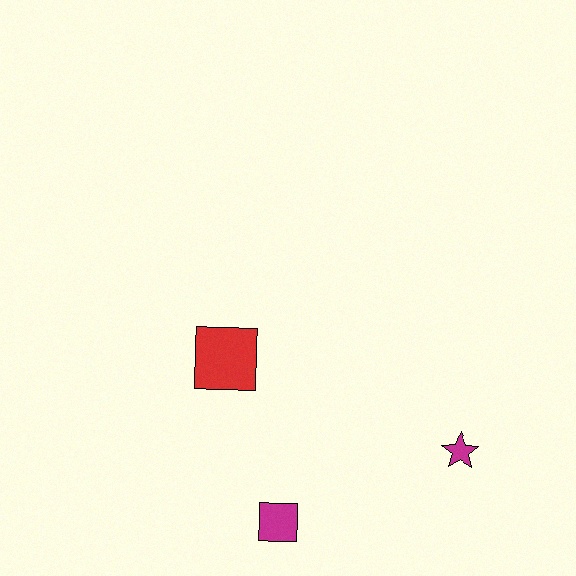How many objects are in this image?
There are 3 objects.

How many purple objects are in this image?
There are no purple objects.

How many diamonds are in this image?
There are no diamonds.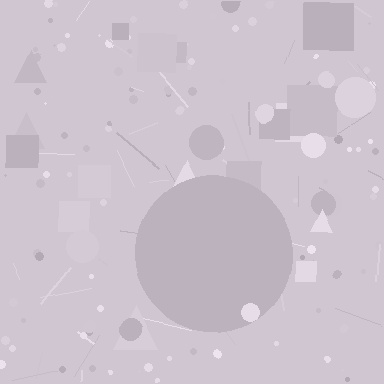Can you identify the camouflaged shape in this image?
The camouflaged shape is a circle.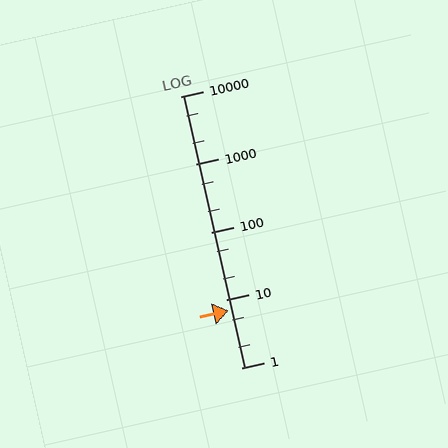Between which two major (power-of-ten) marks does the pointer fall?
The pointer is between 1 and 10.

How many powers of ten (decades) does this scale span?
The scale spans 4 decades, from 1 to 10000.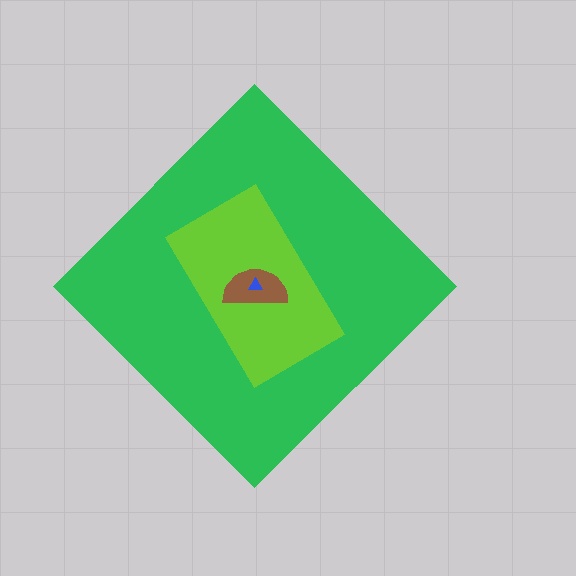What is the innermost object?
The blue triangle.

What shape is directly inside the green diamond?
The lime rectangle.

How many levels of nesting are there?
4.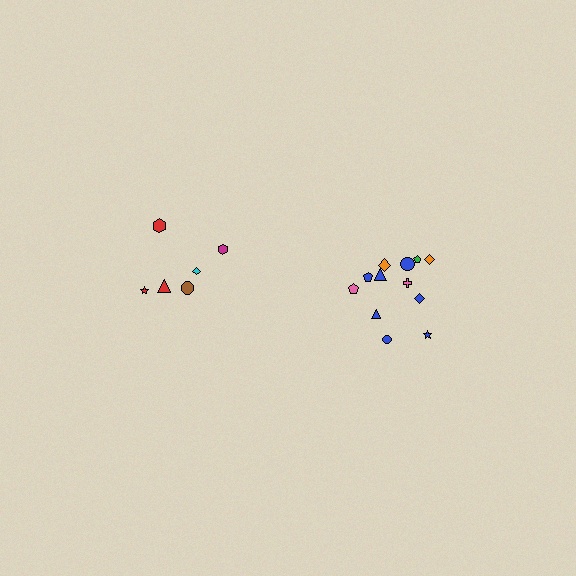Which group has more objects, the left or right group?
The right group.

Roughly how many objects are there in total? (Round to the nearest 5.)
Roughly 20 objects in total.